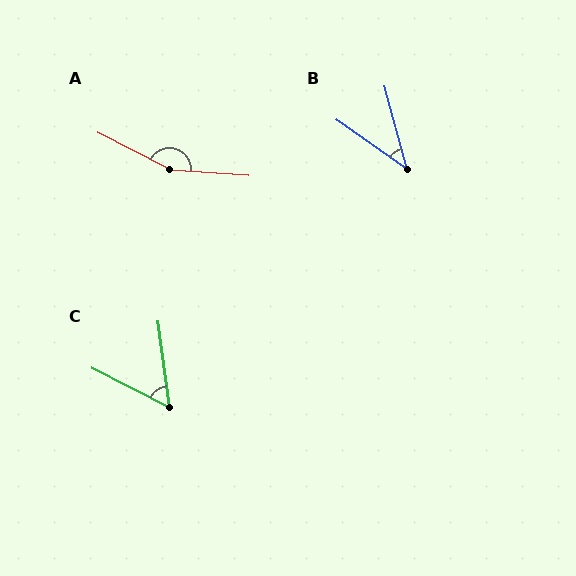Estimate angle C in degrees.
Approximately 56 degrees.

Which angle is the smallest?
B, at approximately 40 degrees.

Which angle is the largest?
A, at approximately 157 degrees.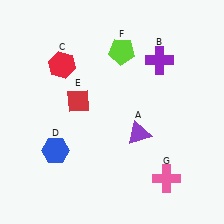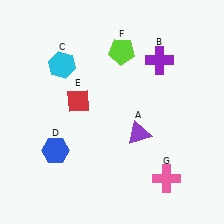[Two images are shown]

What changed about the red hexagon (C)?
In Image 1, C is red. In Image 2, it changed to cyan.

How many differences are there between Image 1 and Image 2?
There is 1 difference between the two images.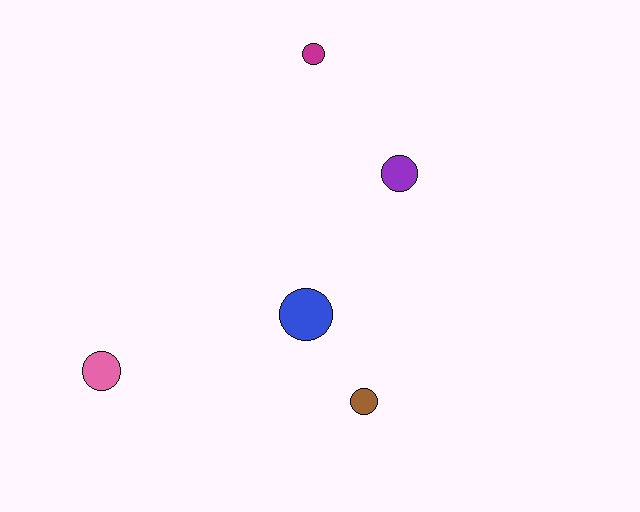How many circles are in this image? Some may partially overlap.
There are 5 circles.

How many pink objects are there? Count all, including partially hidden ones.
There is 1 pink object.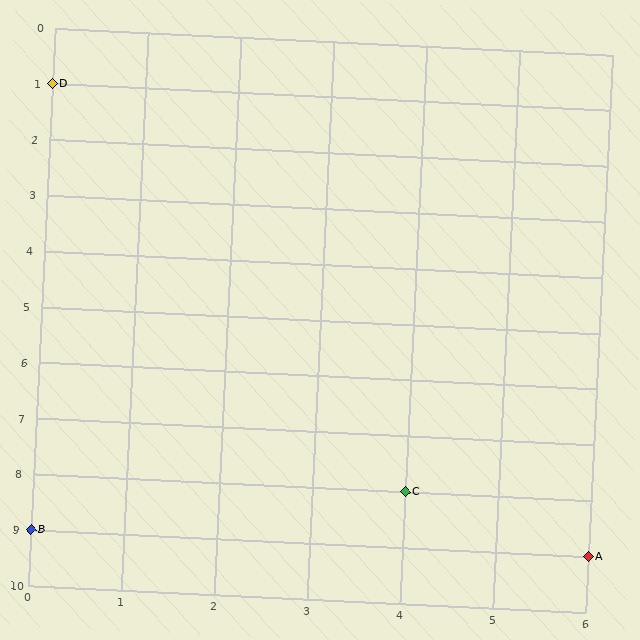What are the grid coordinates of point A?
Point A is at grid coordinates (6, 9).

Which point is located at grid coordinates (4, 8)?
Point C is at (4, 8).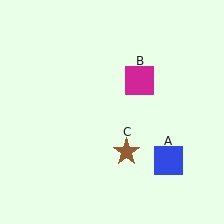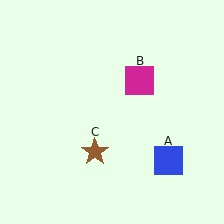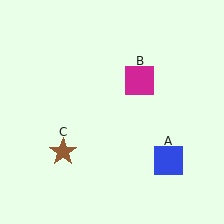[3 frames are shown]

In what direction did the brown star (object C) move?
The brown star (object C) moved left.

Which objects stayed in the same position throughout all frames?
Blue square (object A) and magenta square (object B) remained stationary.